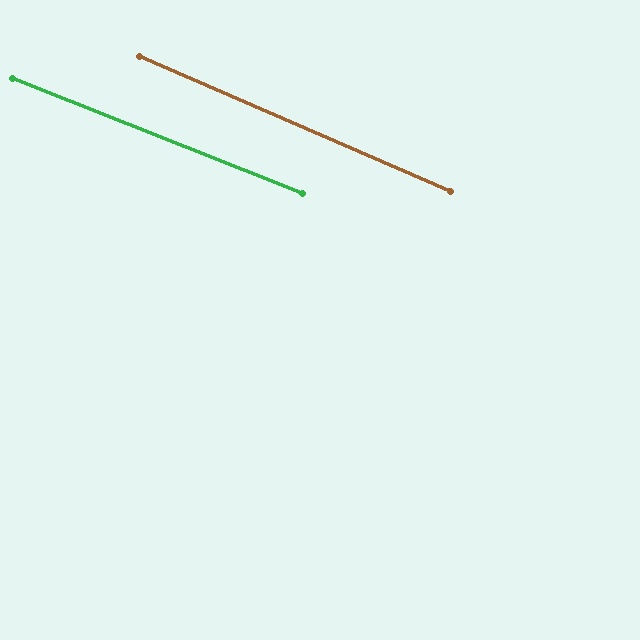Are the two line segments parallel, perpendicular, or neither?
Parallel — their directions differ by only 1.9°.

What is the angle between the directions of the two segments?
Approximately 2 degrees.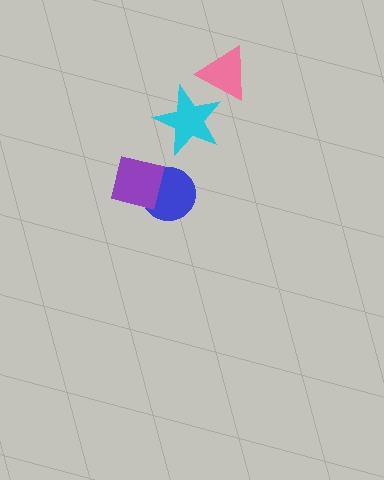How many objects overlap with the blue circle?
1 object overlaps with the blue circle.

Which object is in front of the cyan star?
The pink triangle is in front of the cyan star.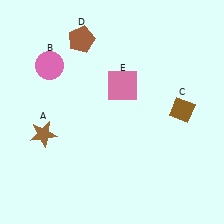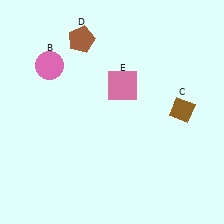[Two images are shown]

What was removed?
The brown star (A) was removed in Image 2.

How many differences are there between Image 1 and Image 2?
There is 1 difference between the two images.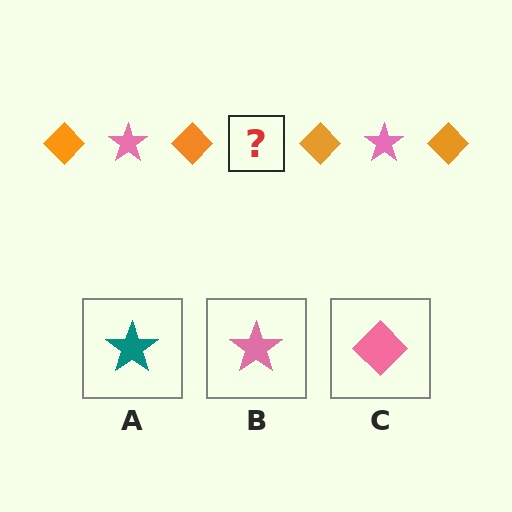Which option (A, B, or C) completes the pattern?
B.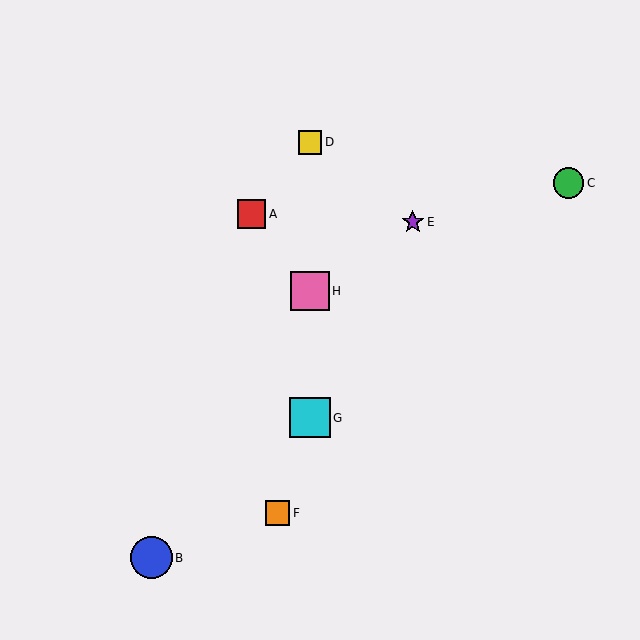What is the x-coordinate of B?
Object B is at x≈151.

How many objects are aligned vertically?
3 objects (D, G, H) are aligned vertically.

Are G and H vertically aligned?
Yes, both are at x≈310.